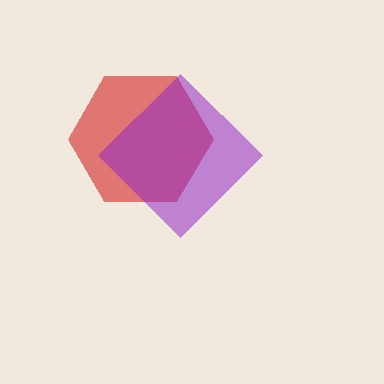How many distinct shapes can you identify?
There are 2 distinct shapes: a red hexagon, a purple diamond.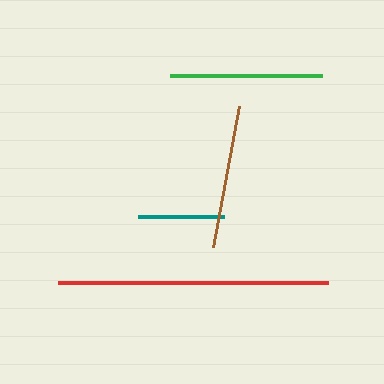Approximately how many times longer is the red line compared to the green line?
The red line is approximately 1.8 times the length of the green line.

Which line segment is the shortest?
The teal line is the shortest at approximately 87 pixels.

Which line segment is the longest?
The red line is the longest at approximately 269 pixels.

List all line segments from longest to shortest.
From longest to shortest: red, green, brown, teal.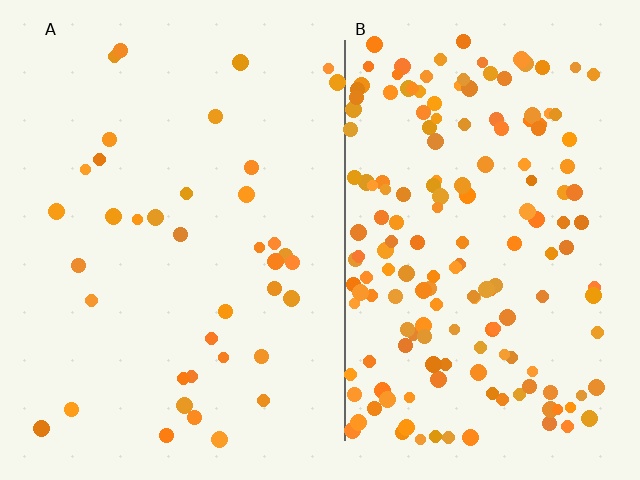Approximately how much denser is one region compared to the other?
Approximately 4.5× — region B over region A.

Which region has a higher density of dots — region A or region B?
B (the right).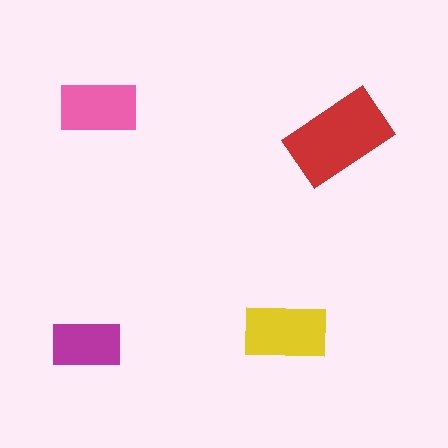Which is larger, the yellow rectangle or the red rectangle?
The red one.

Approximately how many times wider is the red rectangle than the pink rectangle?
About 1.5 times wider.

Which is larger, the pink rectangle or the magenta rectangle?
The pink one.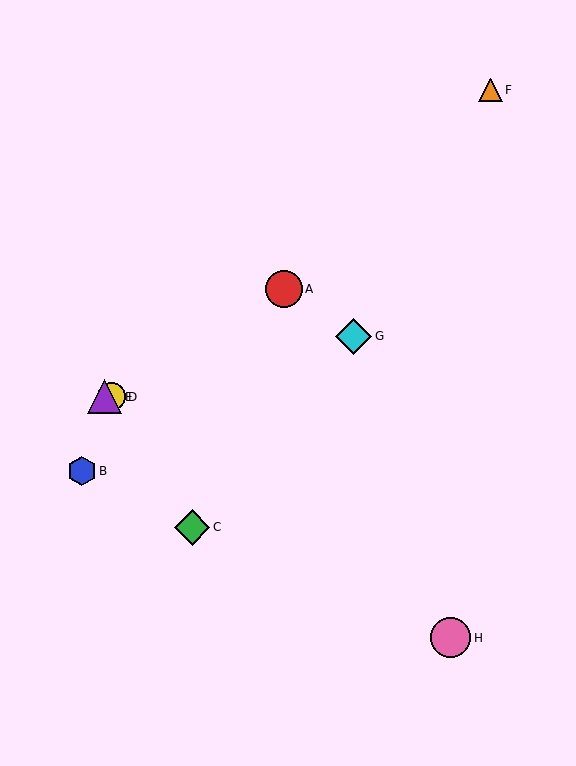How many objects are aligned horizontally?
2 objects (D, E) are aligned horizontally.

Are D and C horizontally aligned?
No, D is at y≈397 and C is at y≈527.